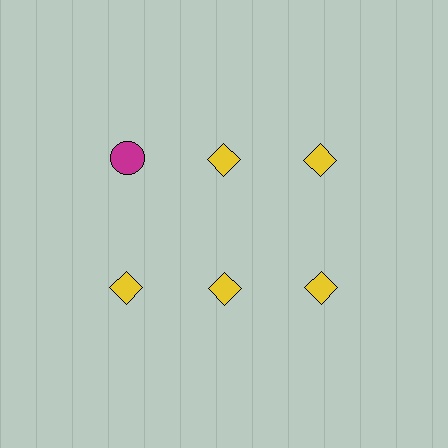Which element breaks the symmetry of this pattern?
The magenta circle in the top row, leftmost column breaks the symmetry. All other shapes are yellow diamonds.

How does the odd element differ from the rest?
It differs in both color (magenta instead of yellow) and shape (circle instead of diamond).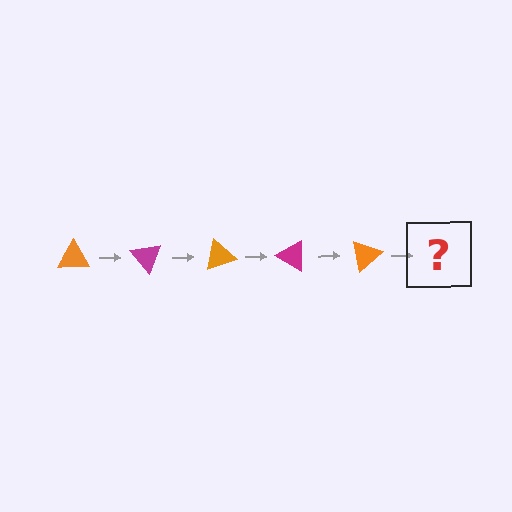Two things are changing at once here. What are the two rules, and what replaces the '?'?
The two rules are that it rotates 50 degrees each step and the color cycles through orange and magenta. The '?' should be a magenta triangle, rotated 250 degrees from the start.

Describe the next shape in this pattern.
It should be a magenta triangle, rotated 250 degrees from the start.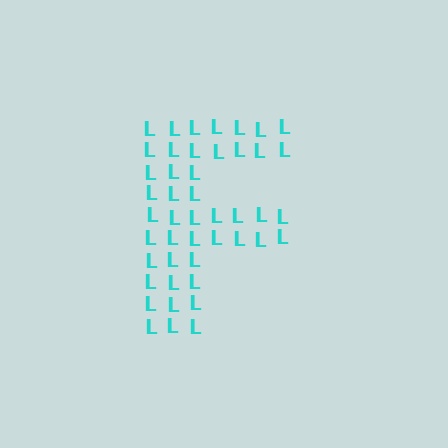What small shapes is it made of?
It is made of small letter L's.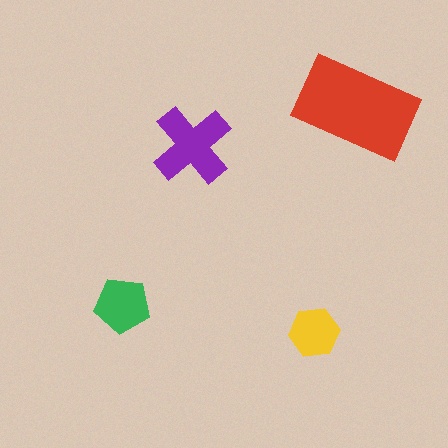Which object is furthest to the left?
The green pentagon is leftmost.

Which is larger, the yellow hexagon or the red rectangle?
The red rectangle.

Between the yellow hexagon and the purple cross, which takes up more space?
The purple cross.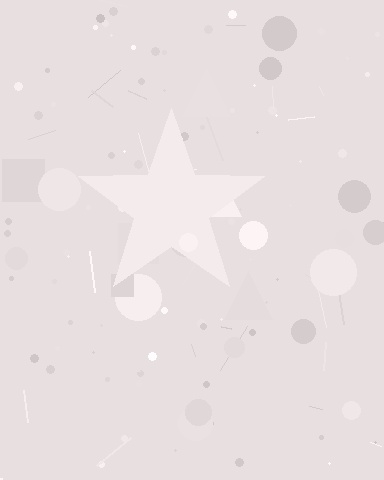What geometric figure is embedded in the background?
A star is embedded in the background.